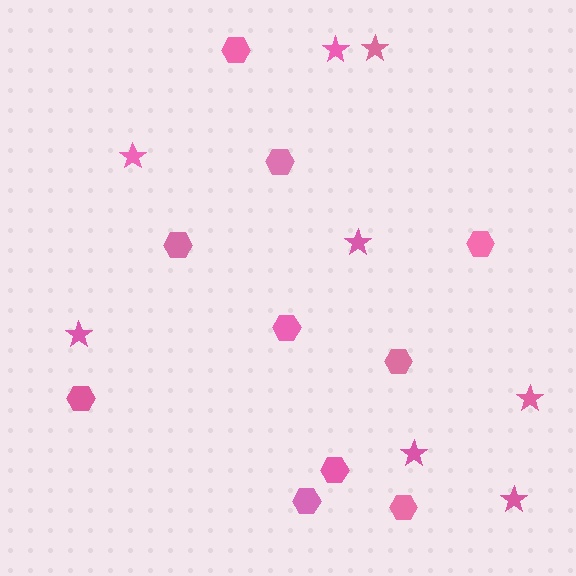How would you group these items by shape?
There are 2 groups: one group of hexagons (10) and one group of stars (8).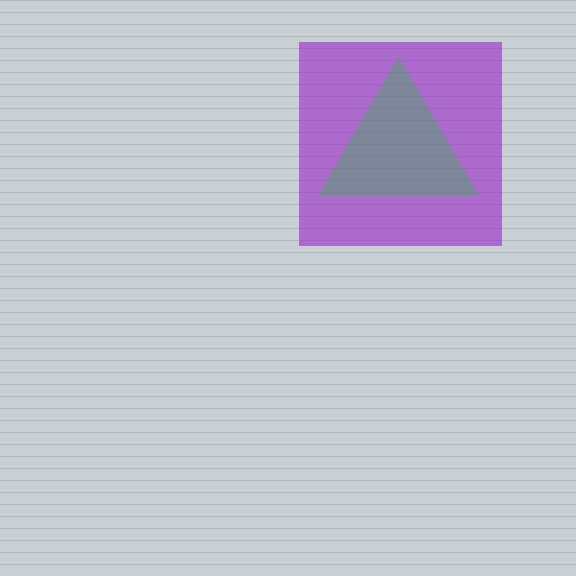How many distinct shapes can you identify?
There are 2 distinct shapes: a purple square, a green triangle.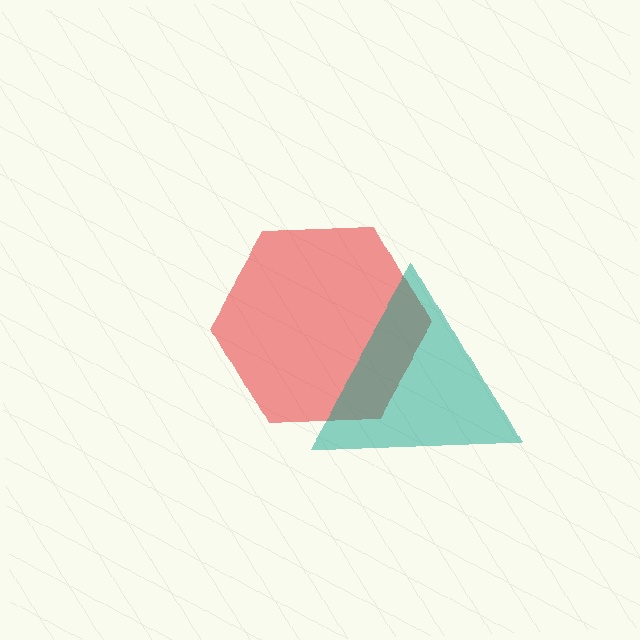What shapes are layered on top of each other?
The layered shapes are: a red hexagon, a teal triangle.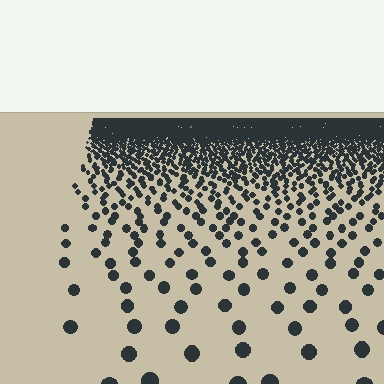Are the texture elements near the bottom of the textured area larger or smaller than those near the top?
Larger. Near the bottom, elements are closer to the viewer and appear at a bigger on-screen size.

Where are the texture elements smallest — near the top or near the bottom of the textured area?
Near the top.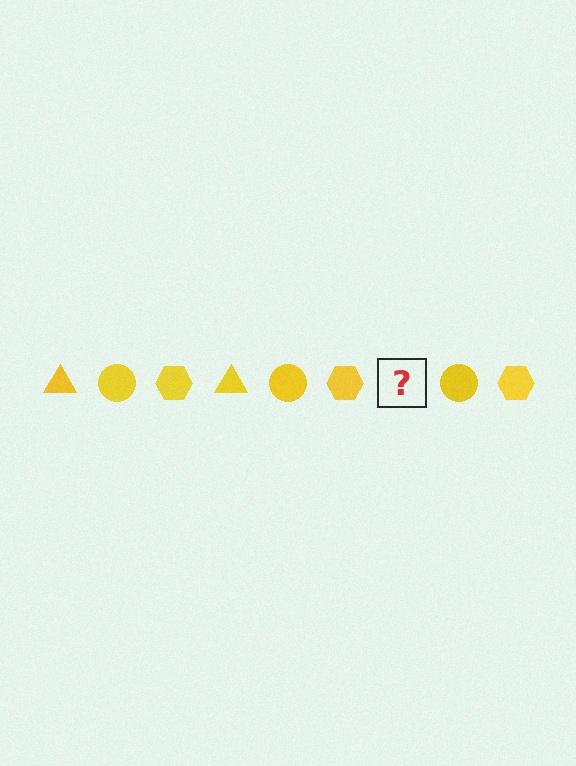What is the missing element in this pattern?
The missing element is a yellow triangle.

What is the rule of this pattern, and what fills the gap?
The rule is that the pattern cycles through triangle, circle, hexagon shapes in yellow. The gap should be filled with a yellow triangle.